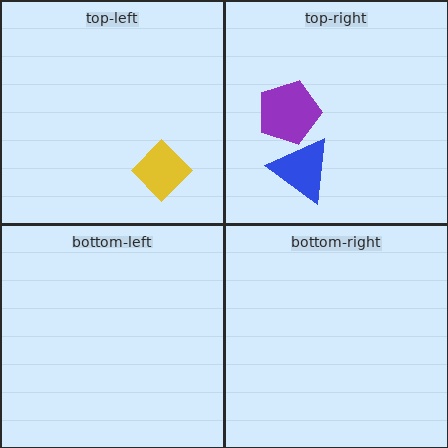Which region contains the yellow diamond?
The top-left region.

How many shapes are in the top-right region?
2.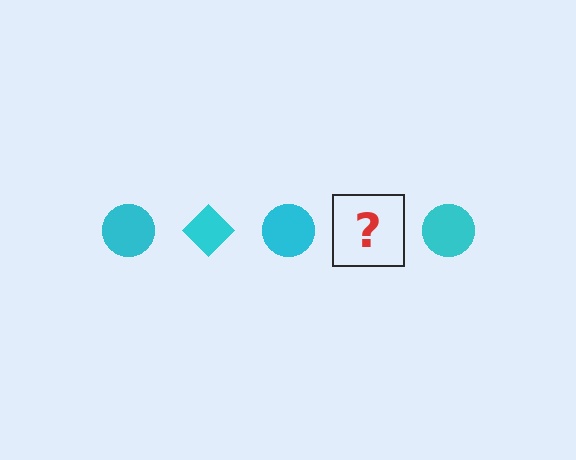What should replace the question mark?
The question mark should be replaced with a cyan diamond.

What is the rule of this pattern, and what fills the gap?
The rule is that the pattern cycles through circle, diamond shapes in cyan. The gap should be filled with a cyan diamond.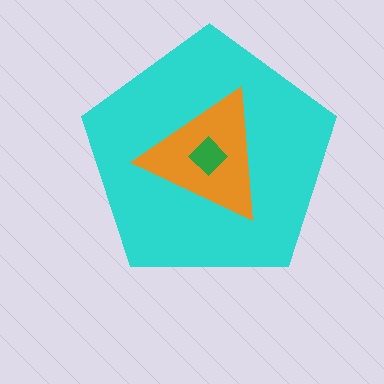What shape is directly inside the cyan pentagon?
The orange triangle.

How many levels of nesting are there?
3.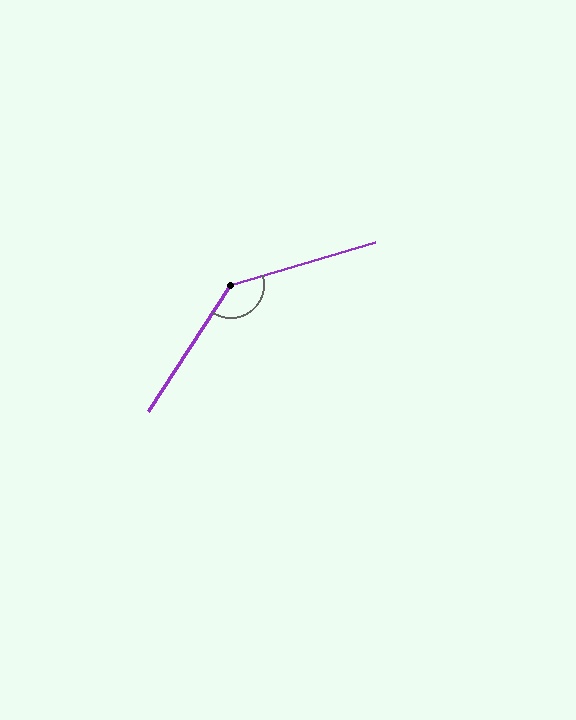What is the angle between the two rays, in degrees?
Approximately 140 degrees.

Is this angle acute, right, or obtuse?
It is obtuse.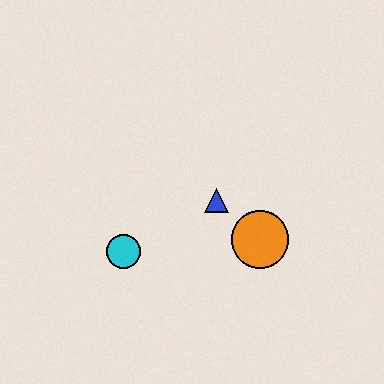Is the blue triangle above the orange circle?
Yes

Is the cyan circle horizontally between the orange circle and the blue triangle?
No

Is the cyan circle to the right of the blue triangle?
No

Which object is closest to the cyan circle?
The blue triangle is closest to the cyan circle.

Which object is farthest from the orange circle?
The cyan circle is farthest from the orange circle.